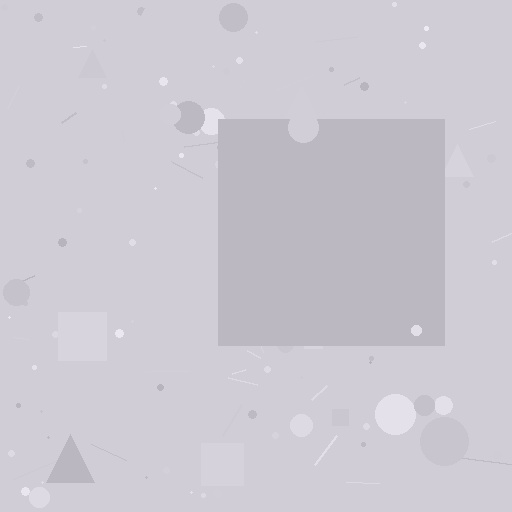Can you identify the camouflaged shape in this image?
The camouflaged shape is a square.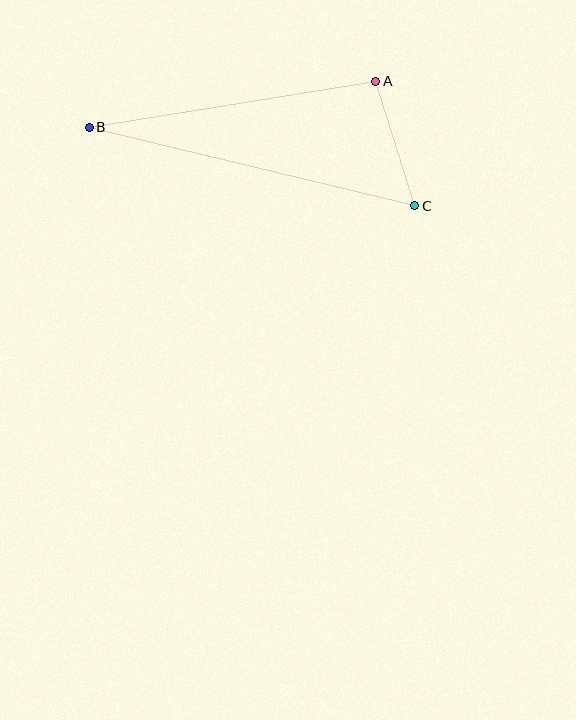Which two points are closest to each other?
Points A and C are closest to each other.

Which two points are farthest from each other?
Points B and C are farthest from each other.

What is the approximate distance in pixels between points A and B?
The distance between A and B is approximately 290 pixels.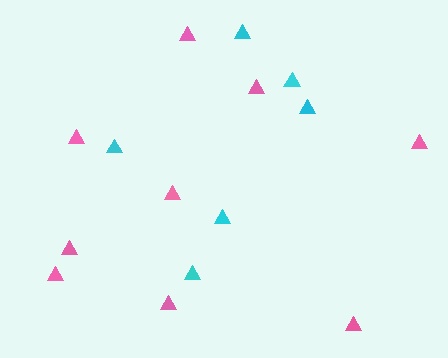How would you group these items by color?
There are 2 groups: one group of cyan triangles (6) and one group of pink triangles (9).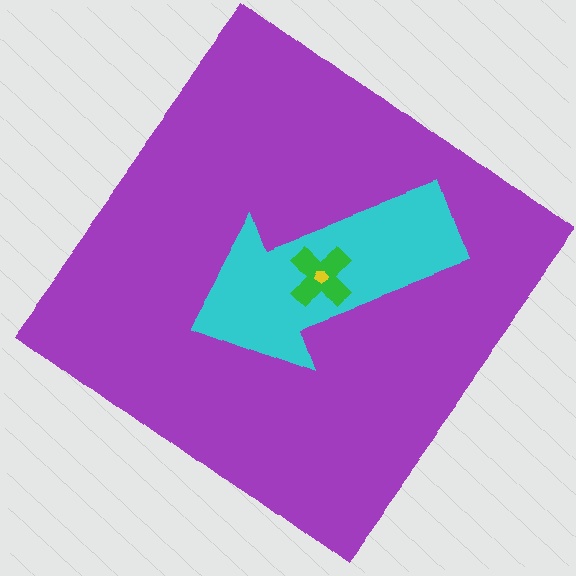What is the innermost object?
The yellow pentagon.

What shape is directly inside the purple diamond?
The cyan arrow.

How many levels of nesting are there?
4.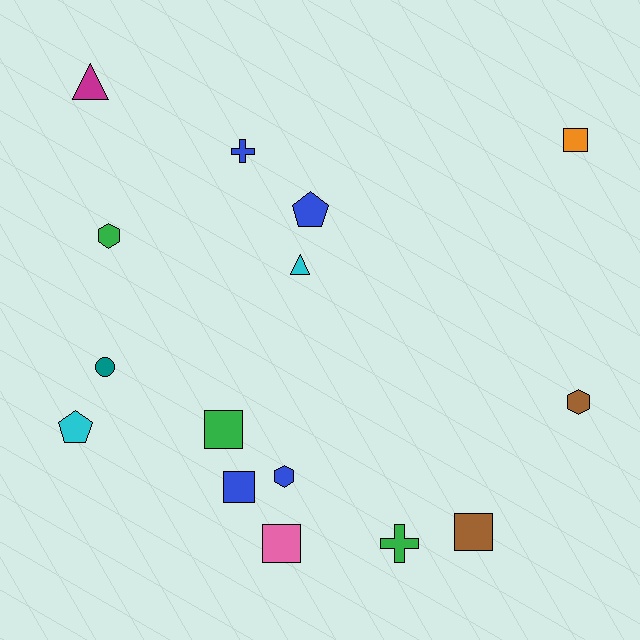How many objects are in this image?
There are 15 objects.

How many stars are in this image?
There are no stars.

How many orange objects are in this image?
There is 1 orange object.